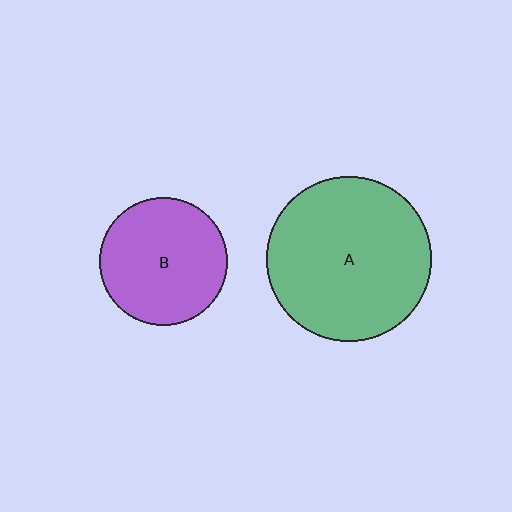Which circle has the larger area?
Circle A (green).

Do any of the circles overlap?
No, none of the circles overlap.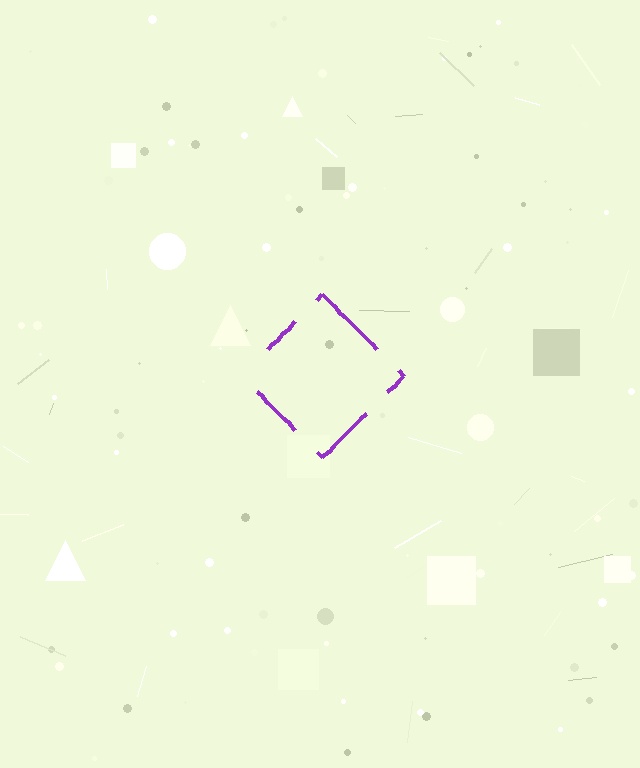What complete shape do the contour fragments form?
The contour fragments form a diamond.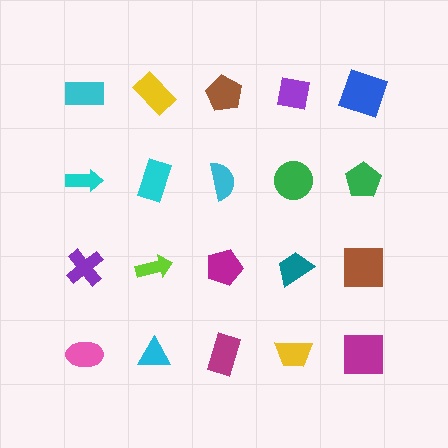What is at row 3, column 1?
A purple cross.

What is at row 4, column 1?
A pink ellipse.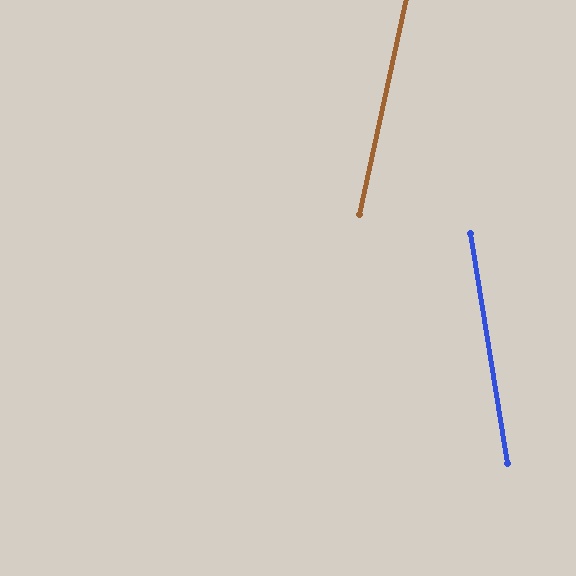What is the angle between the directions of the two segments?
Approximately 21 degrees.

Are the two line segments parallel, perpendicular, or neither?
Neither parallel nor perpendicular — they differ by about 21°.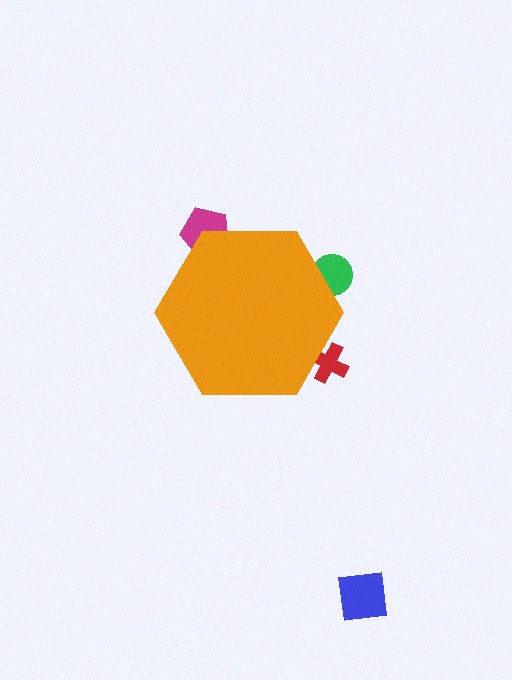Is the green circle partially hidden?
Yes, the green circle is partially hidden behind the orange hexagon.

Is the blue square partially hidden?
No, the blue square is fully visible.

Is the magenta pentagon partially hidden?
Yes, the magenta pentagon is partially hidden behind the orange hexagon.